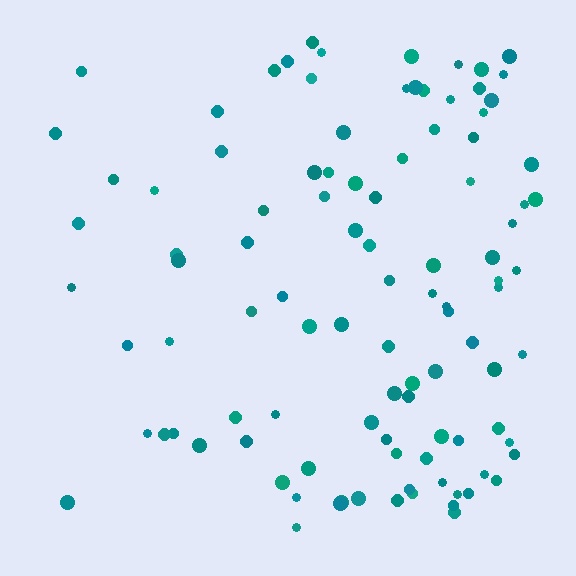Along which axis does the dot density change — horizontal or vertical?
Horizontal.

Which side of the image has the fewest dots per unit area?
The left.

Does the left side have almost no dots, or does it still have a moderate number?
Still a moderate number, just noticeably fewer than the right.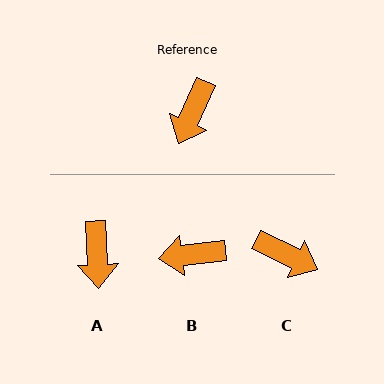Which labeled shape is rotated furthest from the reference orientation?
C, about 88 degrees away.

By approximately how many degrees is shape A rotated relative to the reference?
Approximately 26 degrees counter-clockwise.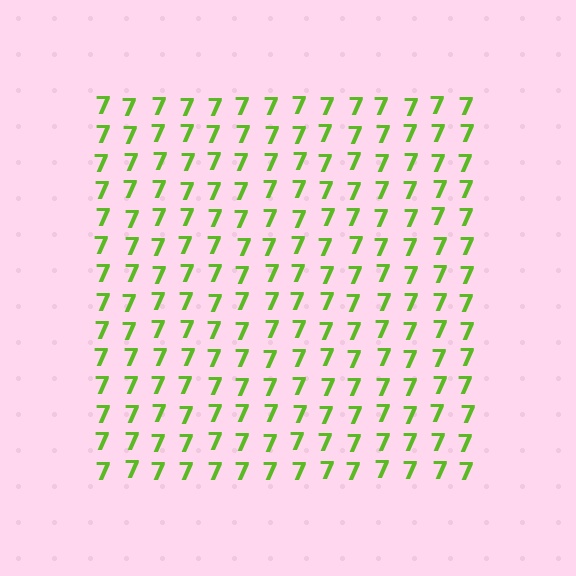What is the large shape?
The large shape is a square.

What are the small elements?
The small elements are digit 7's.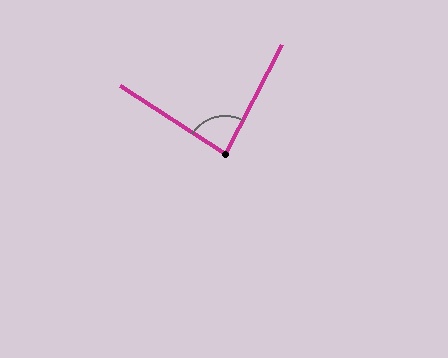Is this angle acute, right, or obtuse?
It is acute.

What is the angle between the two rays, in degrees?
Approximately 84 degrees.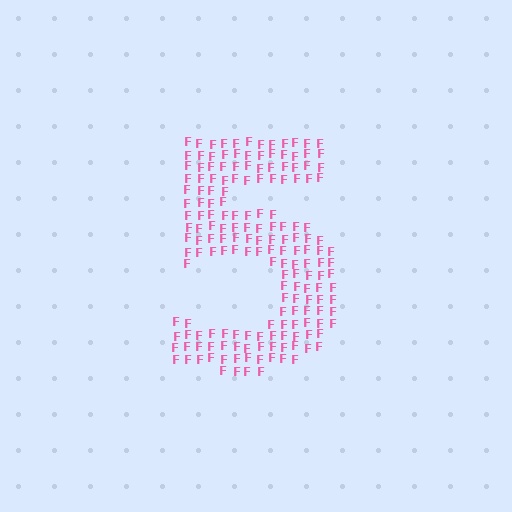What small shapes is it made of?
It is made of small letter F's.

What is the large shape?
The large shape is the digit 5.